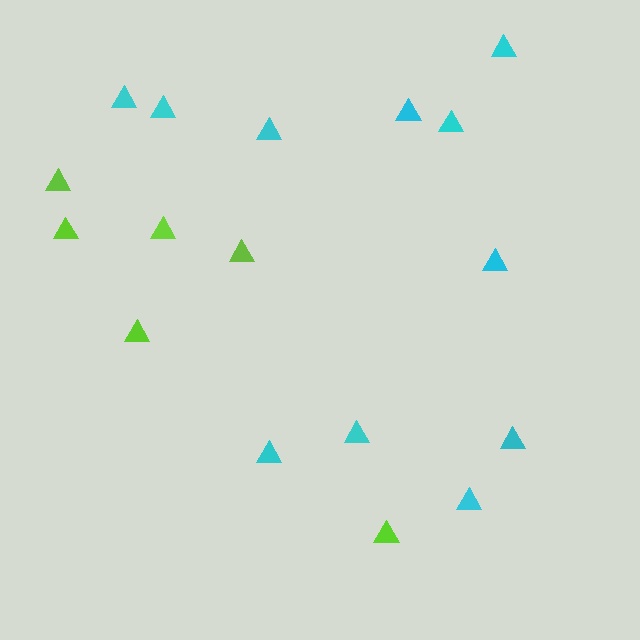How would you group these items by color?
There are 2 groups: one group of lime triangles (6) and one group of cyan triangles (11).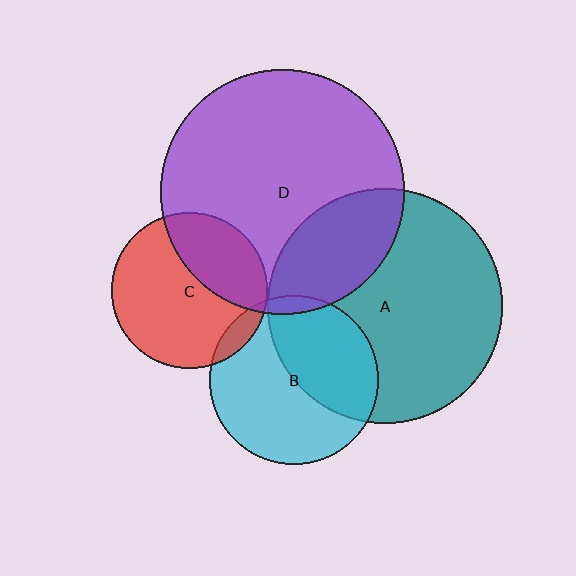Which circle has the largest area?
Circle D (purple).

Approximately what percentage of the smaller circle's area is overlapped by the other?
Approximately 25%.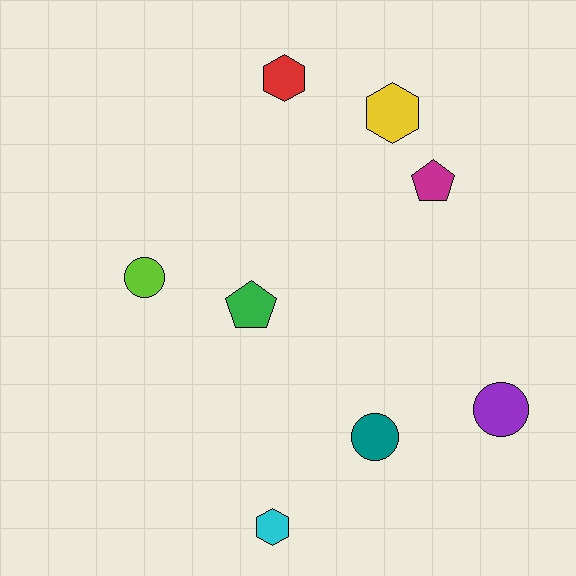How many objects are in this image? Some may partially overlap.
There are 8 objects.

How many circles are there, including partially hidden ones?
There are 3 circles.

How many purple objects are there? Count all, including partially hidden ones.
There is 1 purple object.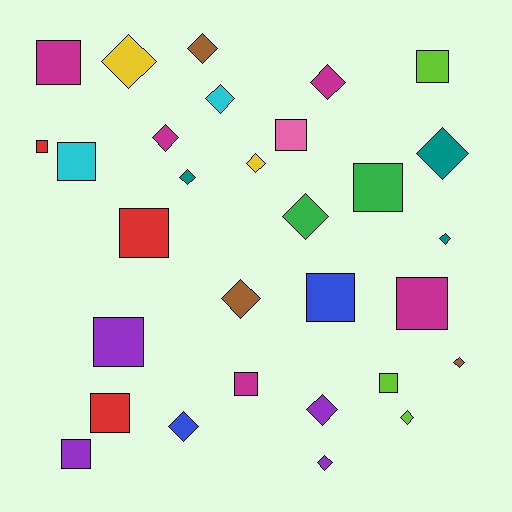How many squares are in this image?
There are 14 squares.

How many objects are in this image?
There are 30 objects.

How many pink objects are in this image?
There is 1 pink object.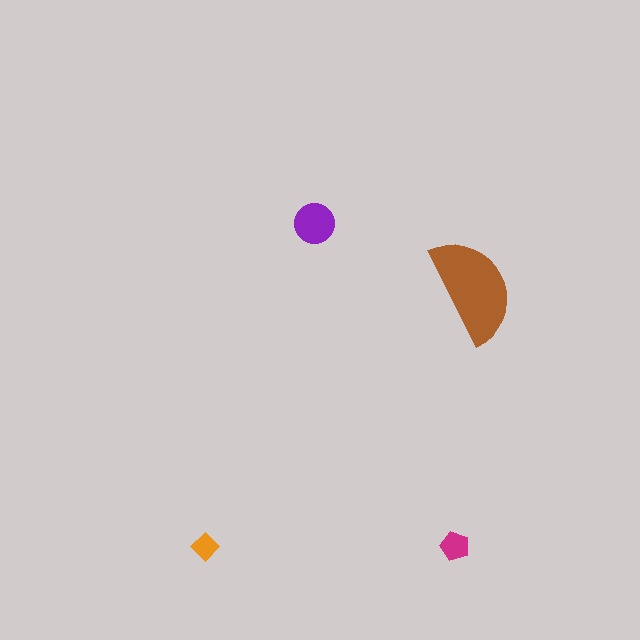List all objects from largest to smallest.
The brown semicircle, the purple circle, the magenta pentagon, the orange diamond.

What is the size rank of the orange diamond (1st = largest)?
4th.